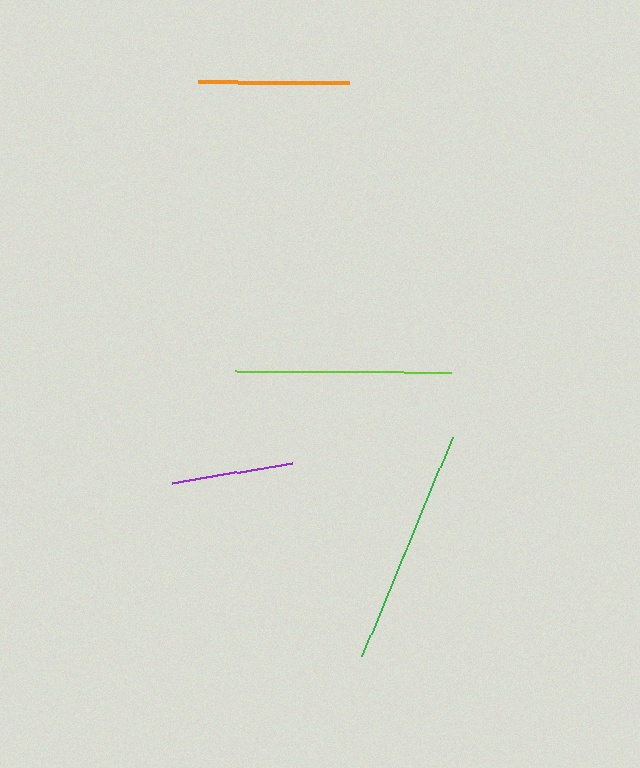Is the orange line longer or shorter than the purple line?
The orange line is longer than the purple line.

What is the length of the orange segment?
The orange segment is approximately 151 pixels long.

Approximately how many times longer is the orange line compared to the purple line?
The orange line is approximately 1.3 times the length of the purple line.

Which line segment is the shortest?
The purple line is the shortest at approximately 120 pixels.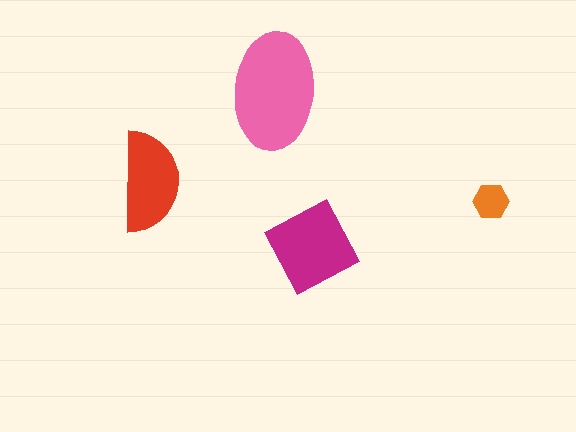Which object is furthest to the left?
The red semicircle is leftmost.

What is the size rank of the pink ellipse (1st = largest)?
1st.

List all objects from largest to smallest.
The pink ellipse, the magenta diamond, the red semicircle, the orange hexagon.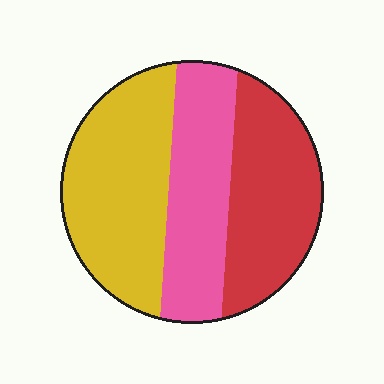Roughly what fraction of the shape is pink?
Pink covers roughly 30% of the shape.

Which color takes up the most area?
Yellow, at roughly 40%.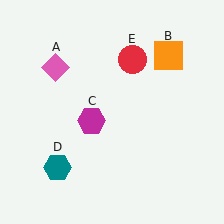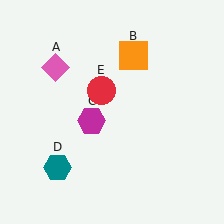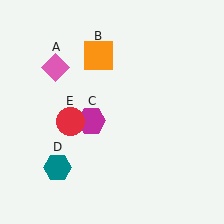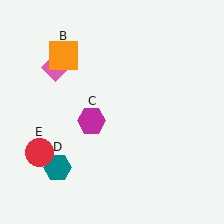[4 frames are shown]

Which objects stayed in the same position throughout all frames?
Pink diamond (object A) and magenta hexagon (object C) and teal hexagon (object D) remained stationary.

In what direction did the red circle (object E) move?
The red circle (object E) moved down and to the left.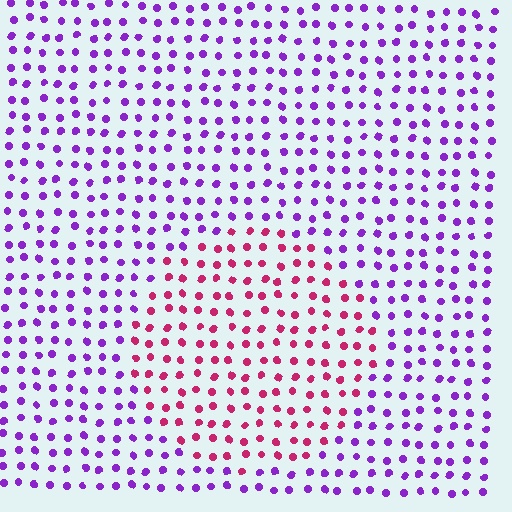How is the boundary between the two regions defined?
The boundary is defined purely by a slight shift in hue (about 56 degrees). Spacing, size, and orientation are identical on both sides.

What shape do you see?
I see a circle.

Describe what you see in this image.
The image is filled with small purple elements in a uniform arrangement. A circle-shaped region is visible where the elements are tinted to a slightly different hue, forming a subtle color boundary.